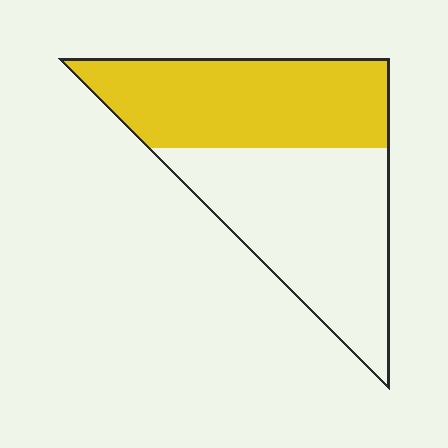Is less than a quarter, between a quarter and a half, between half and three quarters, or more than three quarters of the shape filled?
Between a quarter and a half.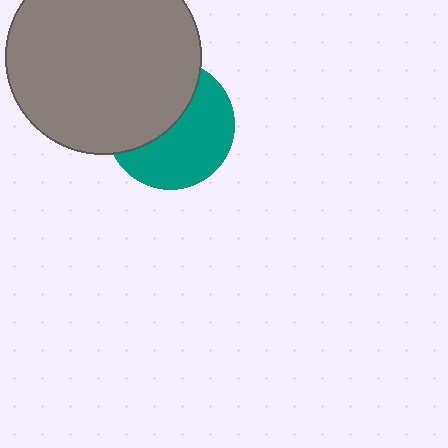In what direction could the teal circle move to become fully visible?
The teal circle could move toward the lower-right. That would shift it out from behind the gray circle entirely.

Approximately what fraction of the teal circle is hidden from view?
Roughly 46% of the teal circle is hidden behind the gray circle.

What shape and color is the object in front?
The object in front is a gray circle.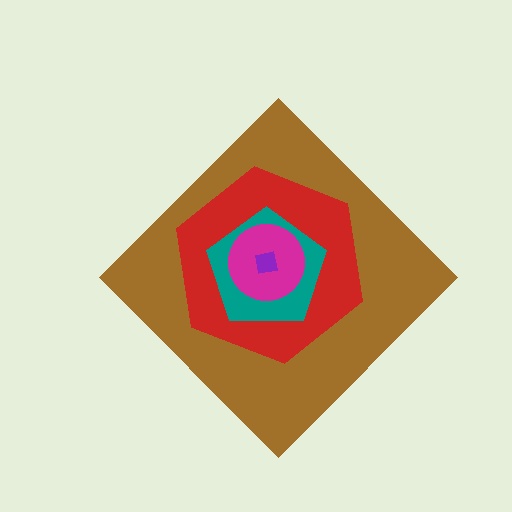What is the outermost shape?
The brown diamond.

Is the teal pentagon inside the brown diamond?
Yes.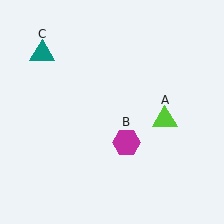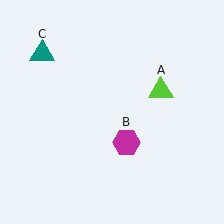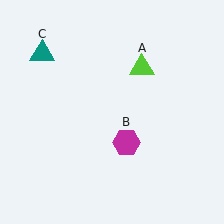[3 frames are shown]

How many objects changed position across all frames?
1 object changed position: lime triangle (object A).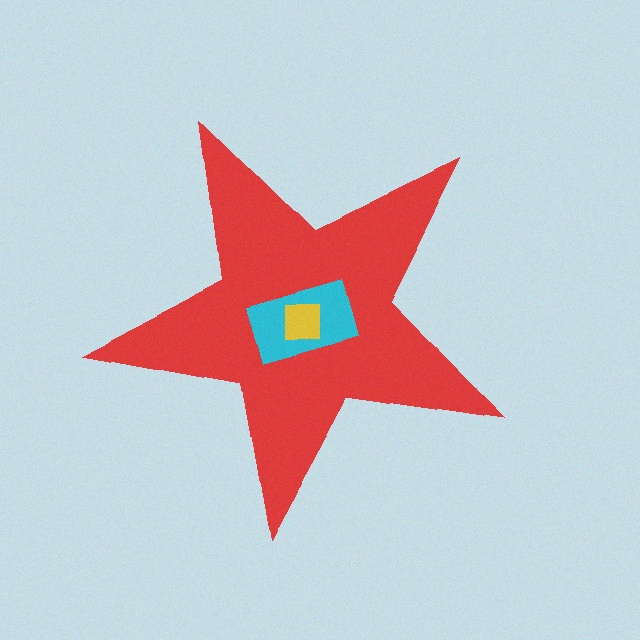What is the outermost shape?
The red star.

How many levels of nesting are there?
3.